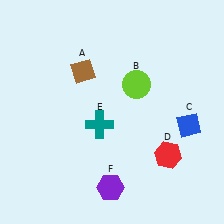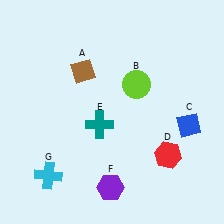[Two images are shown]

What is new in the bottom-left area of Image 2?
A cyan cross (G) was added in the bottom-left area of Image 2.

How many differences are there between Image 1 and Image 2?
There is 1 difference between the two images.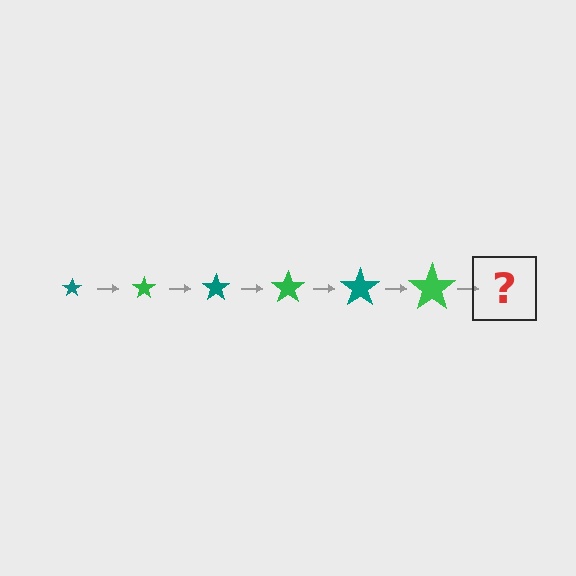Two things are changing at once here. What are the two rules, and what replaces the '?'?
The two rules are that the star grows larger each step and the color cycles through teal and green. The '?' should be a teal star, larger than the previous one.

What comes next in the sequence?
The next element should be a teal star, larger than the previous one.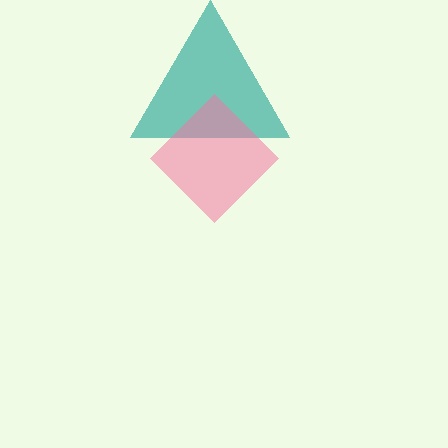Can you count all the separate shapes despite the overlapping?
Yes, there are 2 separate shapes.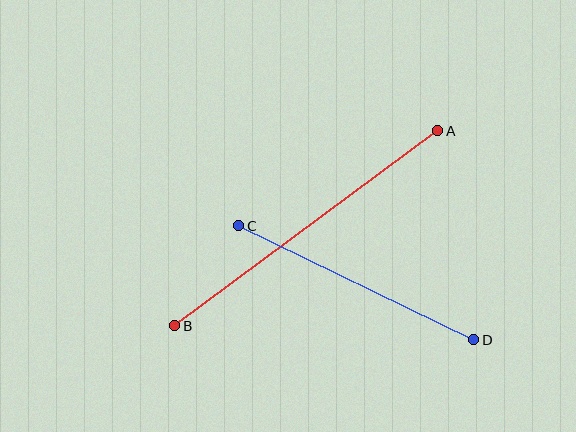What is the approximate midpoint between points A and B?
The midpoint is at approximately (306, 228) pixels.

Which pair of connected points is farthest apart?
Points A and B are farthest apart.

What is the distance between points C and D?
The distance is approximately 261 pixels.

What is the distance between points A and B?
The distance is approximately 327 pixels.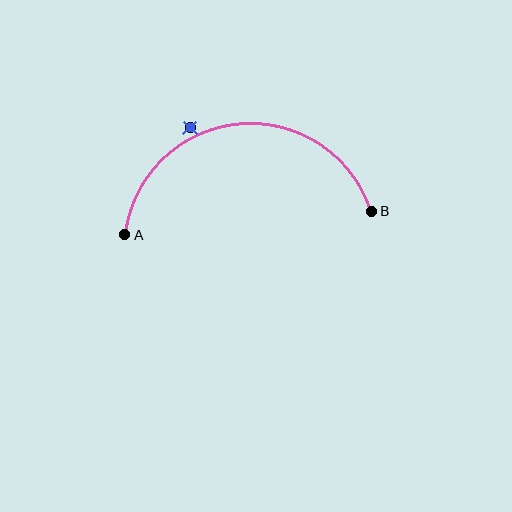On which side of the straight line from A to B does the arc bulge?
The arc bulges above the straight line connecting A and B.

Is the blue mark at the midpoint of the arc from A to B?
No — the blue mark does not lie on the arc at all. It sits slightly outside the curve.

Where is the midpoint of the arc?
The arc midpoint is the point on the curve farthest from the straight line joining A and B. It sits above that line.